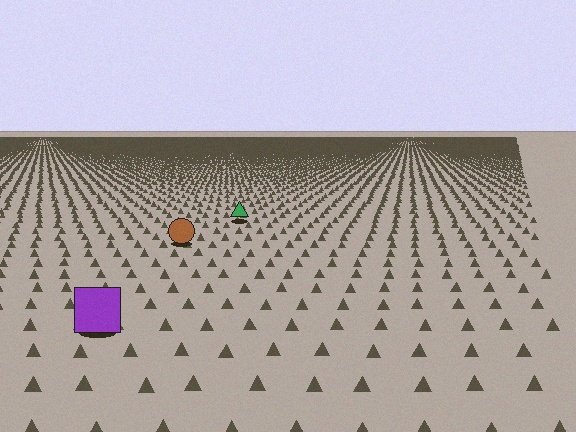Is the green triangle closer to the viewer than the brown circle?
No. The brown circle is closer — you can tell from the texture gradient: the ground texture is coarser near it.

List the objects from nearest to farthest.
From nearest to farthest: the purple square, the brown circle, the green triangle.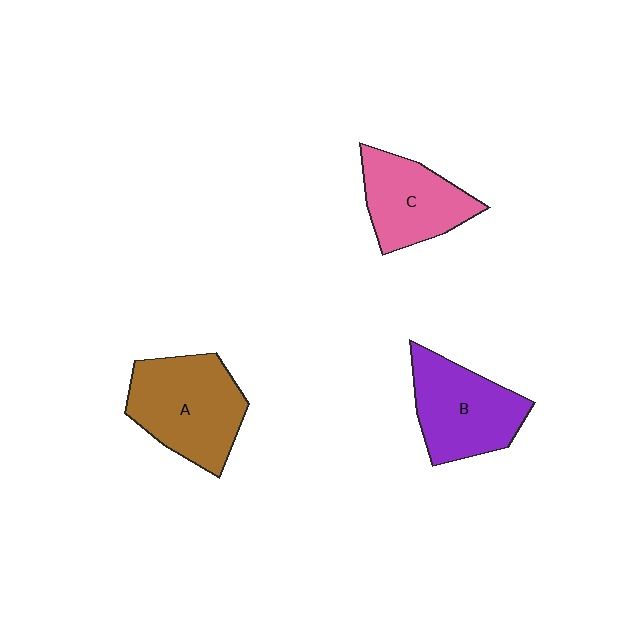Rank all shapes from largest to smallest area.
From largest to smallest: A (brown), B (purple), C (pink).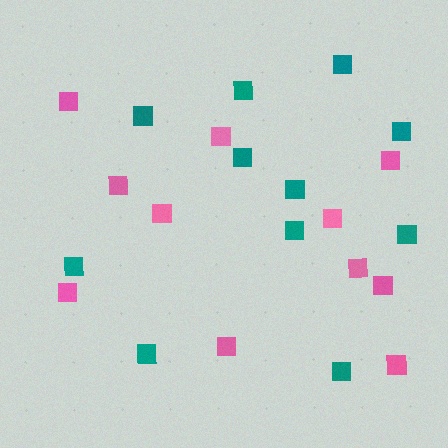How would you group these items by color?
There are 2 groups: one group of teal squares (11) and one group of pink squares (11).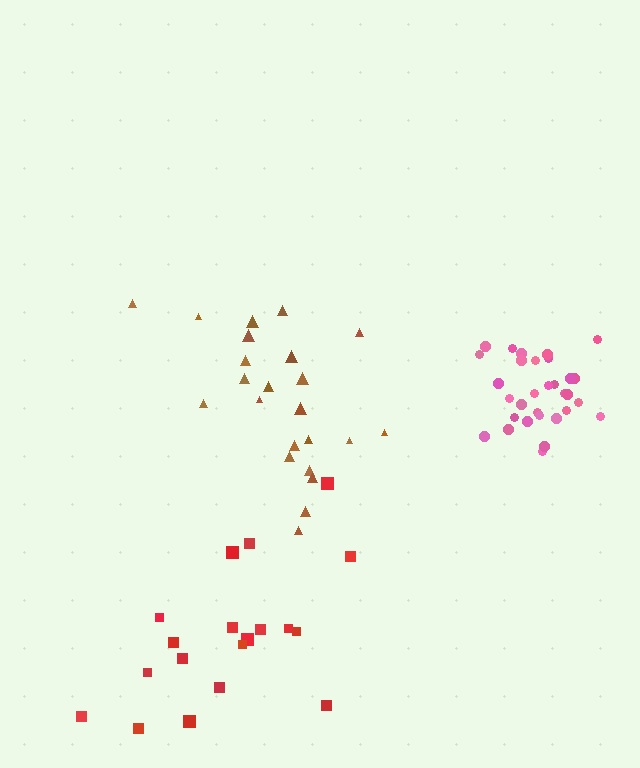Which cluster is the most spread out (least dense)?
Red.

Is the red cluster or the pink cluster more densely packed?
Pink.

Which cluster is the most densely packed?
Pink.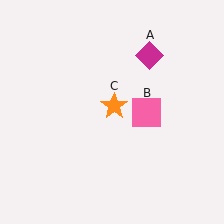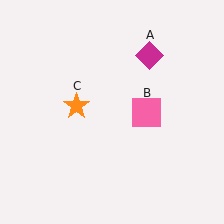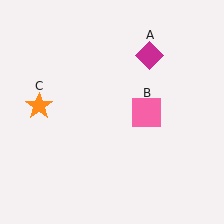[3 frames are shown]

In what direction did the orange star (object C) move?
The orange star (object C) moved left.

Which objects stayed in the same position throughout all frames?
Magenta diamond (object A) and pink square (object B) remained stationary.